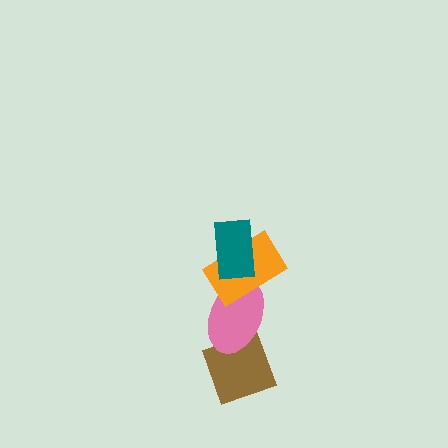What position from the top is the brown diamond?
The brown diamond is 4th from the top.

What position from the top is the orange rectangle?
The orange rectangle is 2nd from the top.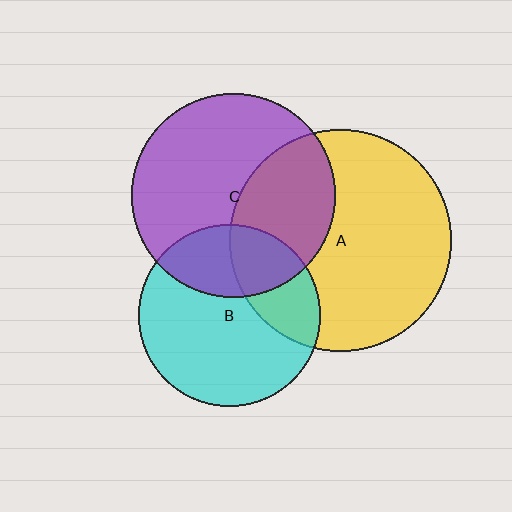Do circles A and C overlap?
Yes.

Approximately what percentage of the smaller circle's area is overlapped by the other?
Approximately 35%.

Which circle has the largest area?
Circle A (yellow).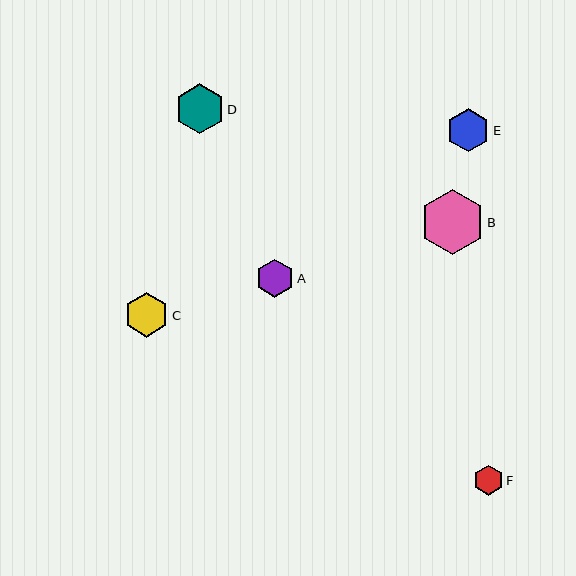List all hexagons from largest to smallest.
From largest to smallest: B, D, C, E, A, F.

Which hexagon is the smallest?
Hexagon F is the smallest with a size of approximately 30 pixels.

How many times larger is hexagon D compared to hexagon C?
Hexagon D is approximately 1.1 times the size of hexagon C.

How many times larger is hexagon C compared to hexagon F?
Hexagon C is approximately 1.5 times the size of hexagon F.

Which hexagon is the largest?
Hexagon B is the largest with a size of approximately 65 pixels.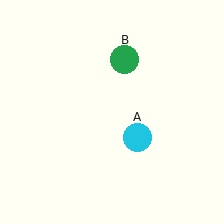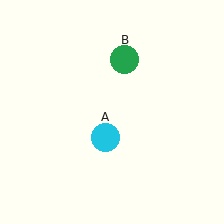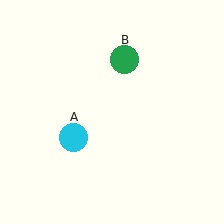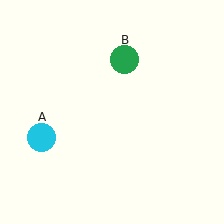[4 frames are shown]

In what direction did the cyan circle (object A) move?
The cyan circle (object A) moved left.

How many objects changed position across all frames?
1 object changed position: cyan circle (object A).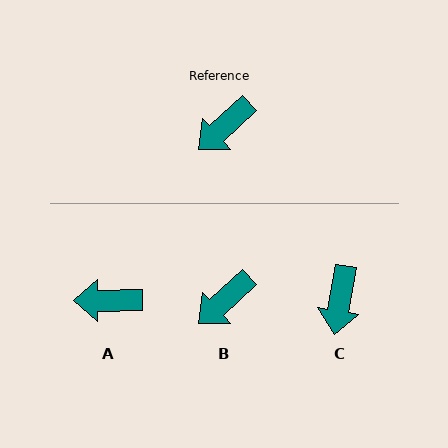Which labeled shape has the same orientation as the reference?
B.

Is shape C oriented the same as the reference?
No, it is off by about 38 degrees.